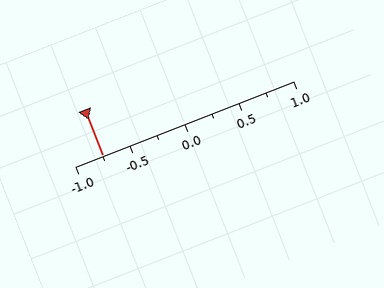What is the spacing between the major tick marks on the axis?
The major ticks are spaced 0.5 apart.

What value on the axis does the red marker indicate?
The marker indicates approximately -0.75.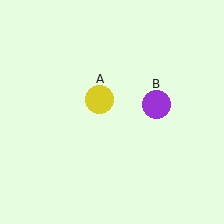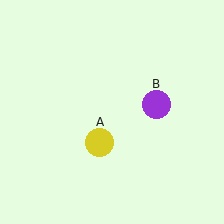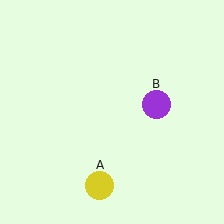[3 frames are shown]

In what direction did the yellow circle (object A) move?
The yellow circle (object A) moved down.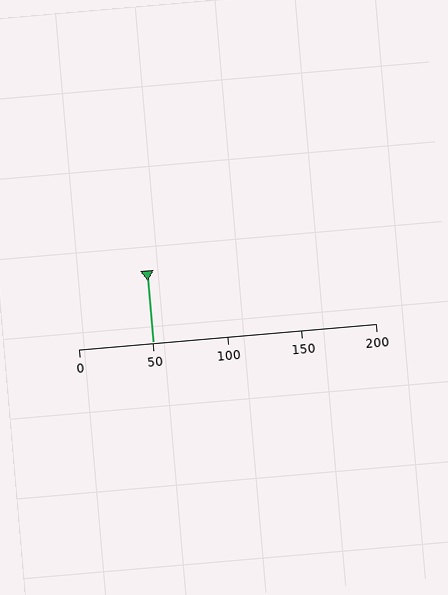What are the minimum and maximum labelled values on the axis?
The axis runs from 0 to 200.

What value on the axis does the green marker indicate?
The marker indicates approximately 50.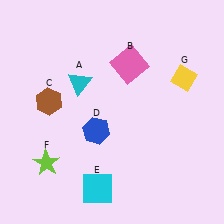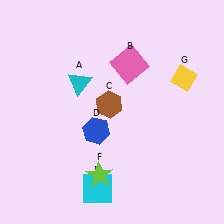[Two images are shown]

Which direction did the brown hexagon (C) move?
The brown hexagon (C) moved right.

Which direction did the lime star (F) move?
The lime star (F) moved right.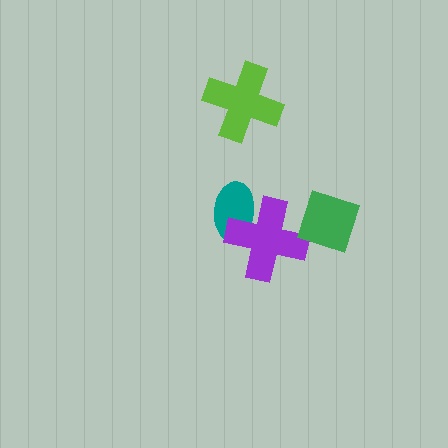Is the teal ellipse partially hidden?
Yes, it is partially covered by another shape.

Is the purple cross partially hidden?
Yes, it is partially covered by another shape.